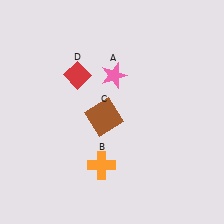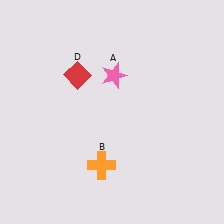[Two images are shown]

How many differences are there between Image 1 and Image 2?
There is 1 difference between the two images.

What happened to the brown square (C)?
The brown square (C) was removed in Image 2. It was in the bottom-left area of Image 1.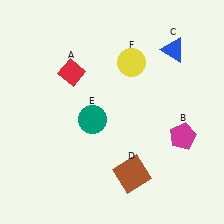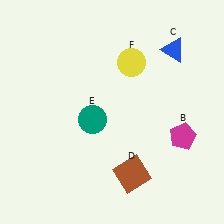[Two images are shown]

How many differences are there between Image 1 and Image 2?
There is 1 difference between the two images.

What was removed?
The red diamond (A) was removed in Image 2.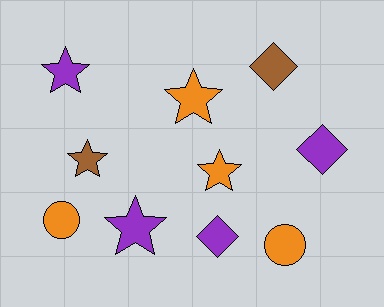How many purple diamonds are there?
There are 2 purple diamonds.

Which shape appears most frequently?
Star, with 5 objects.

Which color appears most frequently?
Orange, with 4 objects.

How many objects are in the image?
There are 10 objects.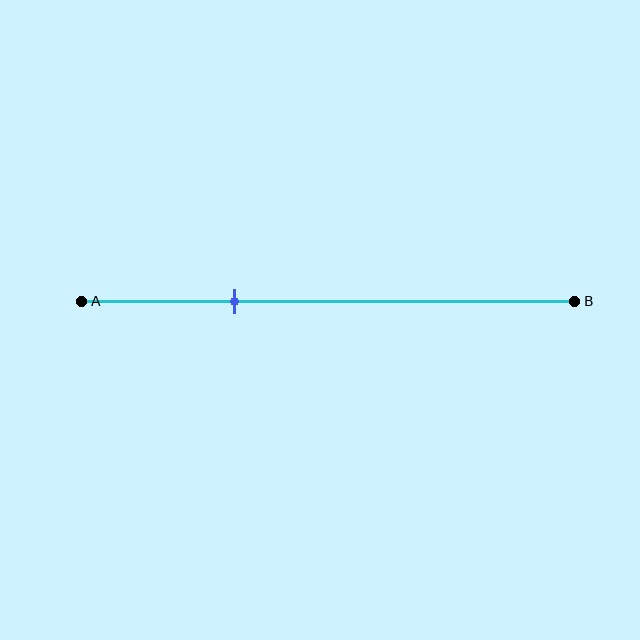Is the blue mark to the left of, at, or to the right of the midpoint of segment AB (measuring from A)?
The blue mark is to the left of the midpoint of segment AB.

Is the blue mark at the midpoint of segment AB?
No, the mark is at about 30% from A, not at the 50% midpoint.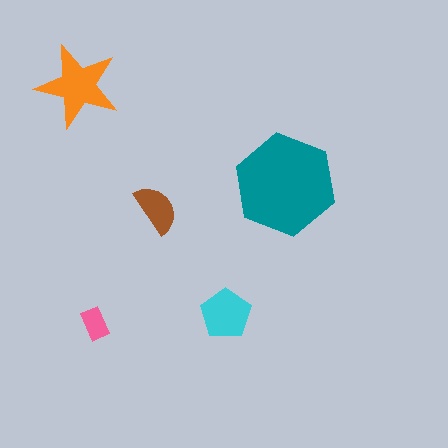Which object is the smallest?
The pink rectangle.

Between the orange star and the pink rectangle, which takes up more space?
The orange star.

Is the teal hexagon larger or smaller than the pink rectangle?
Larger.